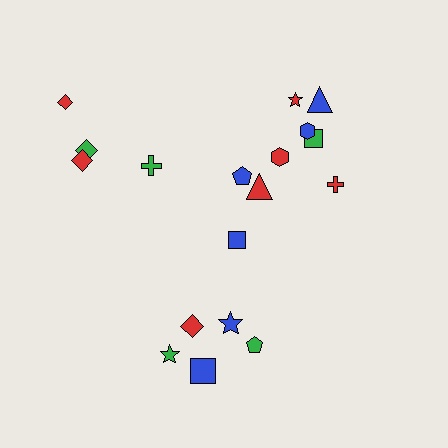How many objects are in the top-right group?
There are 8 objects.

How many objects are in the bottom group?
There are 6 objects.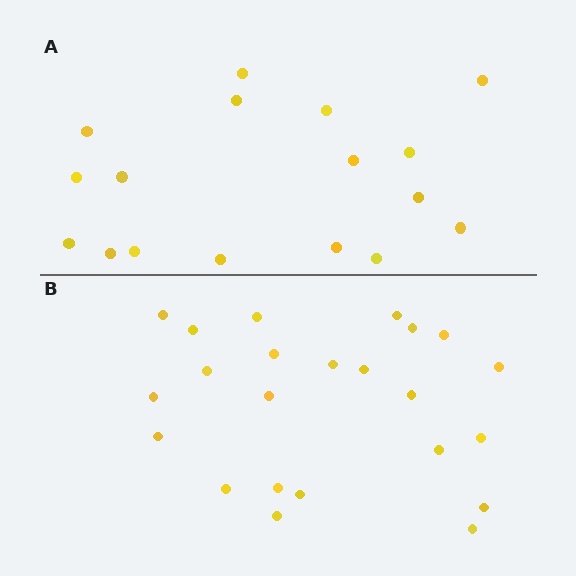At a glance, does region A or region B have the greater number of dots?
Region B (the bottom region) has more dots.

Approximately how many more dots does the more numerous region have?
Region B has about 6 more dots than region A.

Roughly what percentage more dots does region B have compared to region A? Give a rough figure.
About 35% more.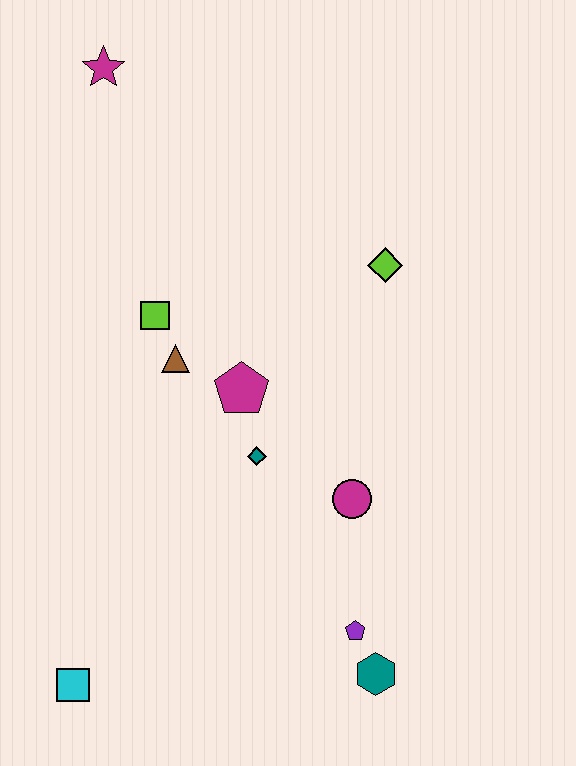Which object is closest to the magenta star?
The lime square is closest to the magenta star.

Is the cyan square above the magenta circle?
No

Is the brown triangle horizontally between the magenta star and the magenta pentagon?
Yes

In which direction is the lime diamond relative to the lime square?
The lime diamond is to the right of the lime square.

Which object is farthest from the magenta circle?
The magenta star is farthest from the magenta circle.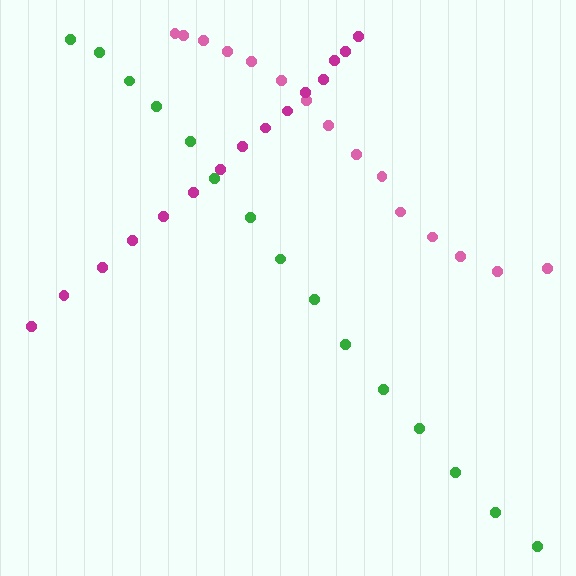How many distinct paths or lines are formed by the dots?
There are 3 distinct paths.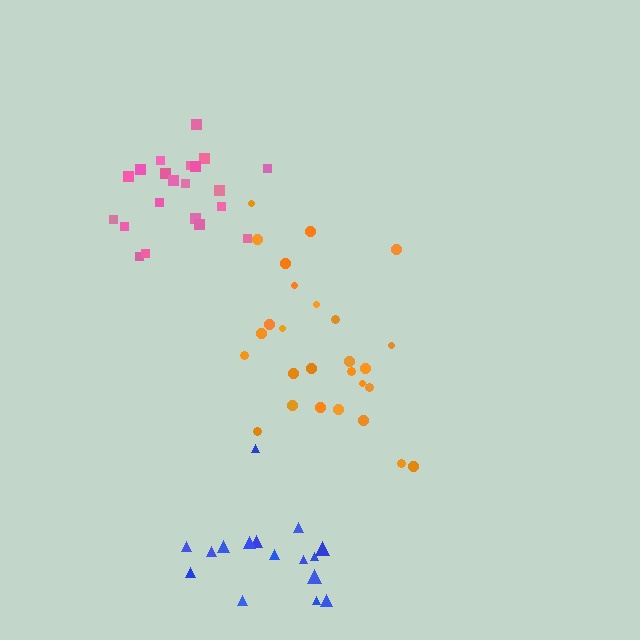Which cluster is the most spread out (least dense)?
Blue.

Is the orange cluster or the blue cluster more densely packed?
Orange.